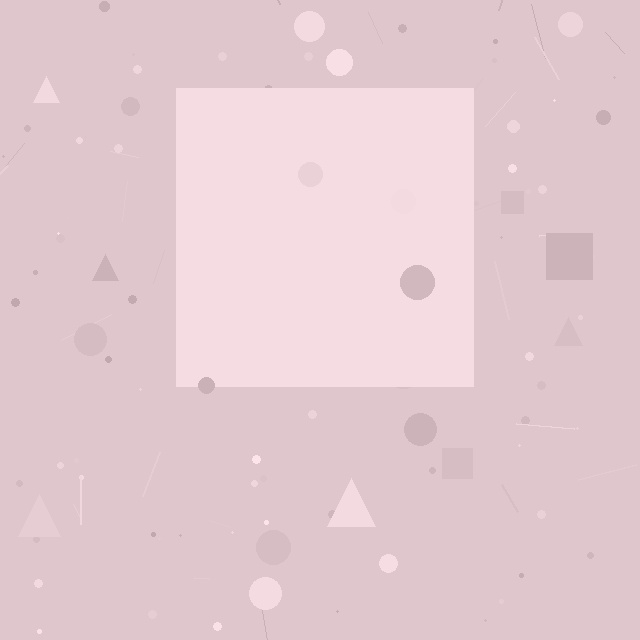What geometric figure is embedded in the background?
A square is embedded in the background.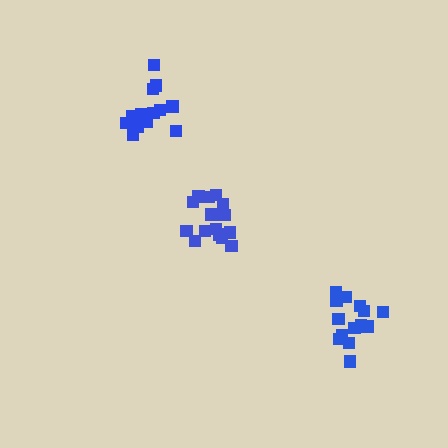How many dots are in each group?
Group 1: 15 dots, Group 2: 14 dots, Group 3: 14 dots (43 total).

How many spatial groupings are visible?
There are 3 spatial groupings.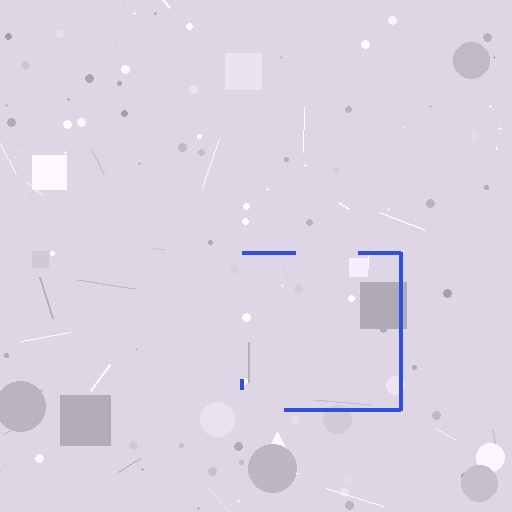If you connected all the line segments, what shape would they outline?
They would outline a square.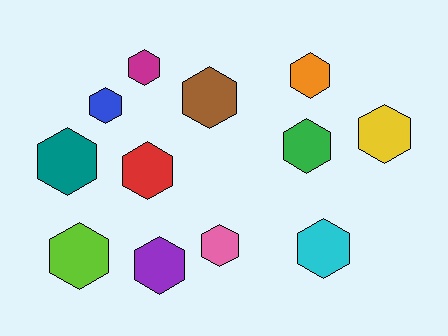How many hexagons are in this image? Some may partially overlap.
There are 12 hexagons.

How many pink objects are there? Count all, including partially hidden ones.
There is 1 pink object.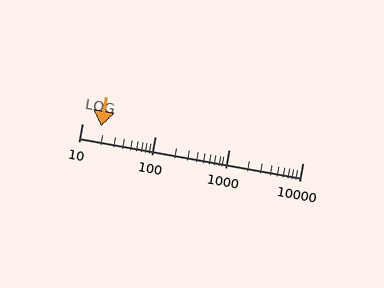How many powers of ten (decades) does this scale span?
The scale spans 3 decades, from 10 to 10000.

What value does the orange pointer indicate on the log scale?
The pointer indicates approximately 18.